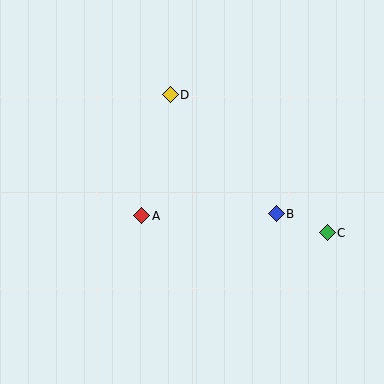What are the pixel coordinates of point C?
Point C is at (327, 233).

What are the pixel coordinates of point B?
Point B is at (276, 214).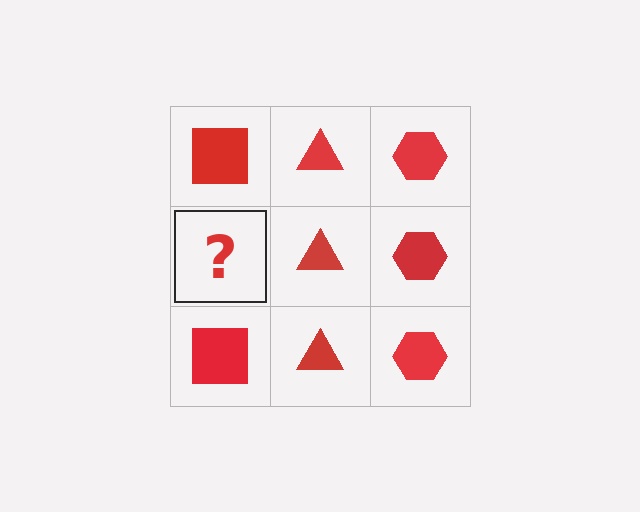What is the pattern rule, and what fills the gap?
The rule is that each column has a consistent shape. The gap should be filled with a red square.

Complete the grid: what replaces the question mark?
The question mark should be replaced with a red square.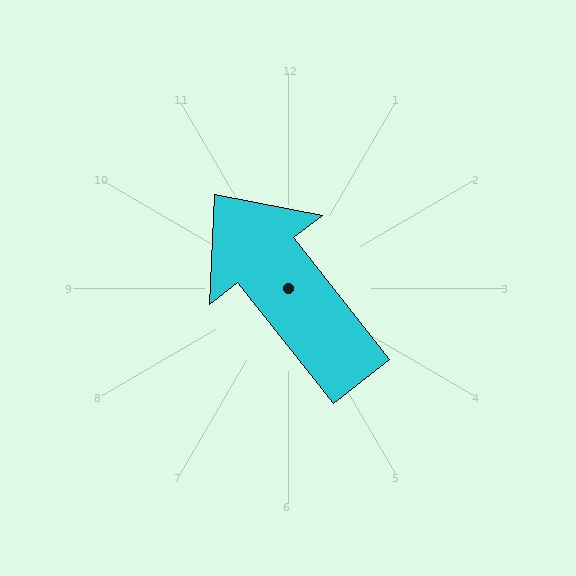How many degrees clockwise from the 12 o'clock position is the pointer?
Approximately 322 degrees.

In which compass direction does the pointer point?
Northwest.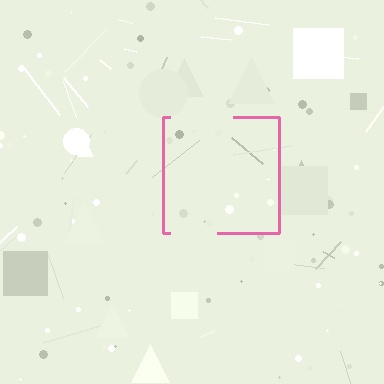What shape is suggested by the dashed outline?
The dashed outline suggests a square.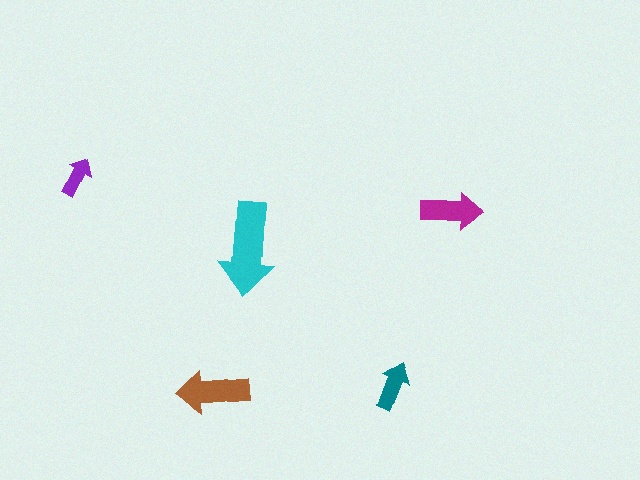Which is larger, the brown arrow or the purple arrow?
The brown one.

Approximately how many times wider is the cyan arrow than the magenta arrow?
About 1.5 times wider.